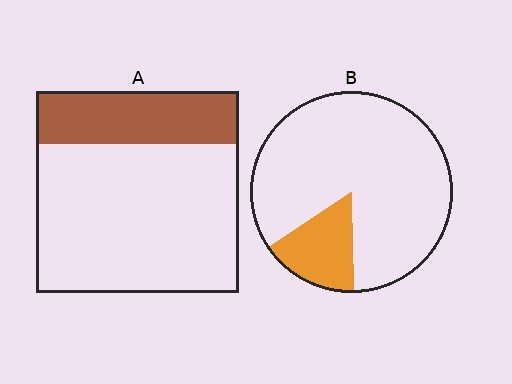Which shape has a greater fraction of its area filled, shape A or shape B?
Shape A.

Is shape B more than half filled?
No.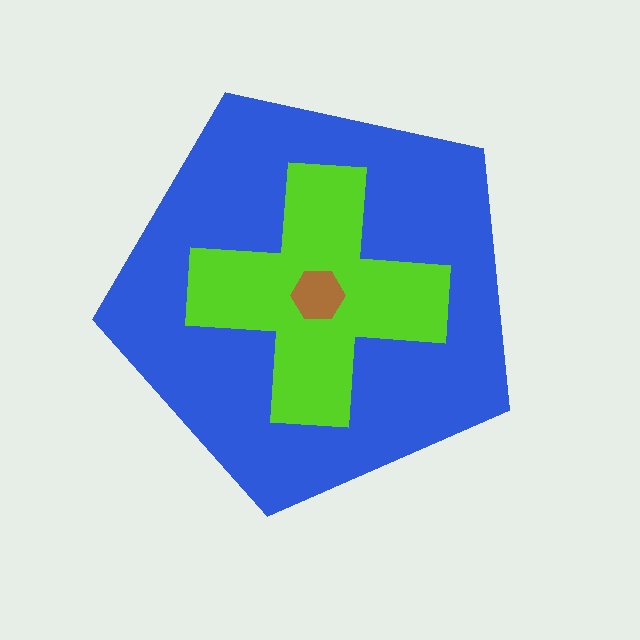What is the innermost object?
The brown hexagon.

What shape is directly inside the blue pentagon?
The lime cross.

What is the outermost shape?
The blue pentagon.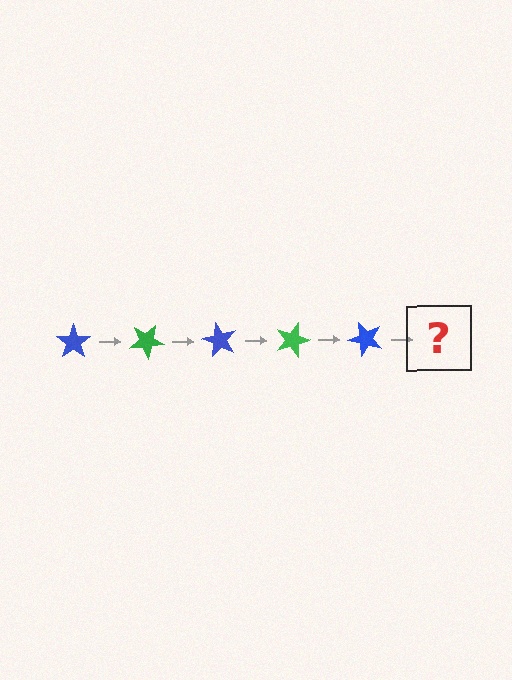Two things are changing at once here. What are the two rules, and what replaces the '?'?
The two rules are that it rotates 30 degrees each step and the color cycles through blue and green. The '?' should be a green star, rotated 150 degrees from the start.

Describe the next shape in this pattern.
It should be a green star, rotated 150 degrees from the start.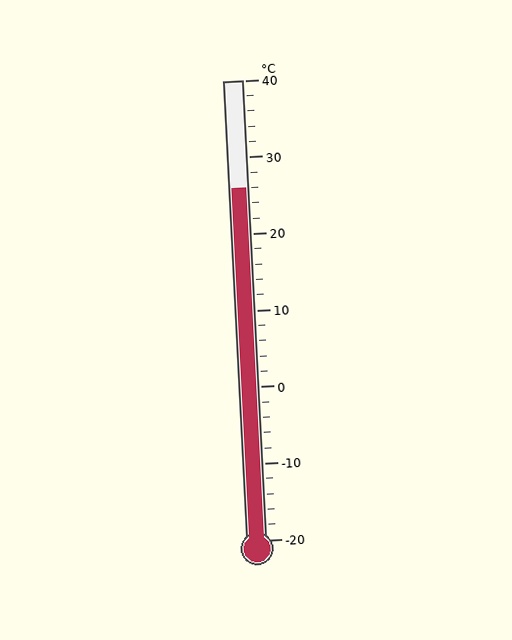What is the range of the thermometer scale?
The thermometer scale ranges from -20°C to 40°C.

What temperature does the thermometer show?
The thermometer shows approximately 26°C.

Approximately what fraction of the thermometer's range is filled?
The thermometer is filled to approximately 75% of its range.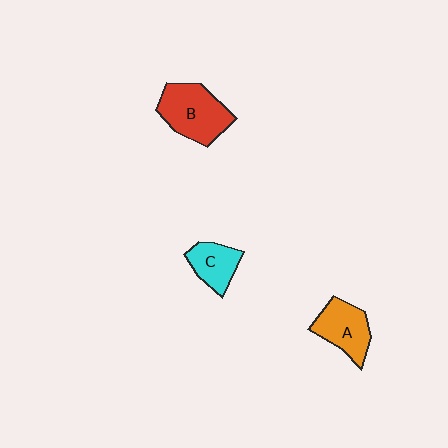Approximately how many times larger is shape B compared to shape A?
Approximately 1.3 times.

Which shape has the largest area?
Shape B (red).